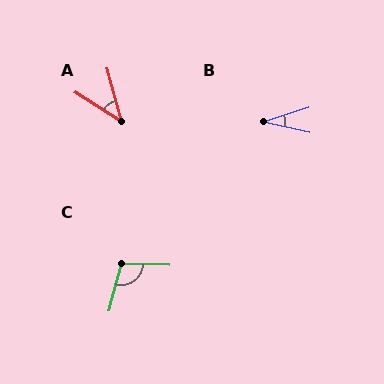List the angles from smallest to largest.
B (30°), A (42°), C (104°).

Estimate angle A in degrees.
Approximately 42 degrees.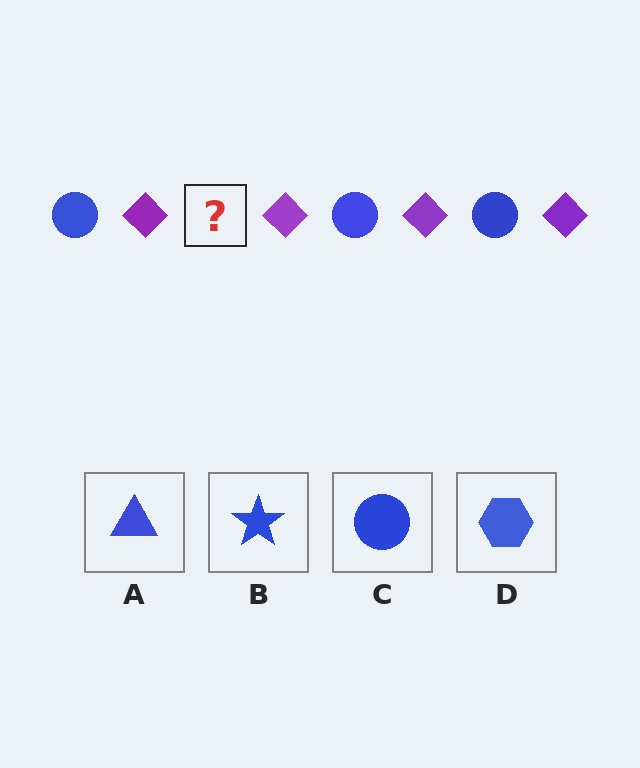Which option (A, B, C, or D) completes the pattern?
C.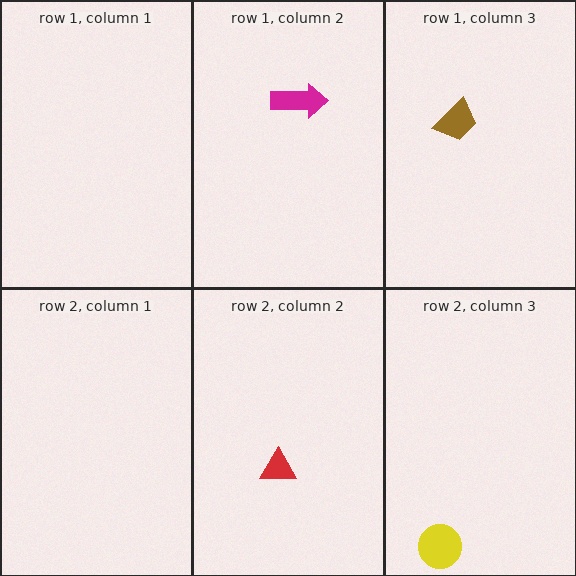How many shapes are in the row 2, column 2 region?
1.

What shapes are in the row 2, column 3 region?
The yellow circle.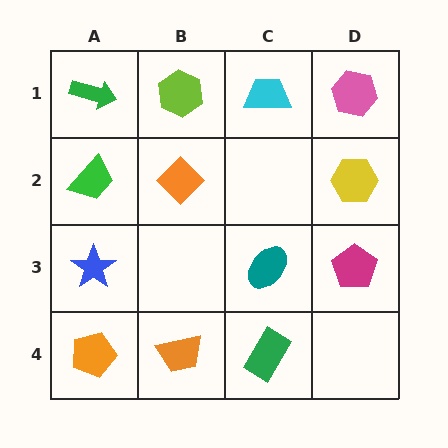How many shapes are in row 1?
4 shapes.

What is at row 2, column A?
A green trapezoid.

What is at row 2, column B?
An orange diamond.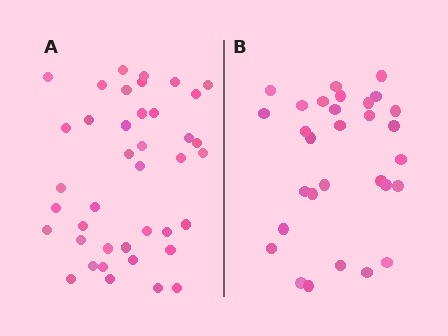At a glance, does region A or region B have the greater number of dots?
Region A (the left region) has more dots.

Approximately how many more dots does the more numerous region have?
Region A has roughly 10 or so more dots than region B.